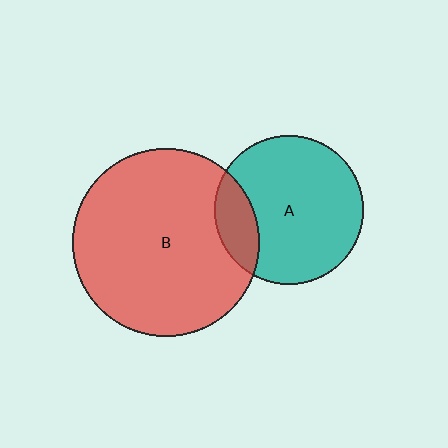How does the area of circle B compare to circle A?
Approximately 1.6 times.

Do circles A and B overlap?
Yes.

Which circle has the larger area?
Circle B (red).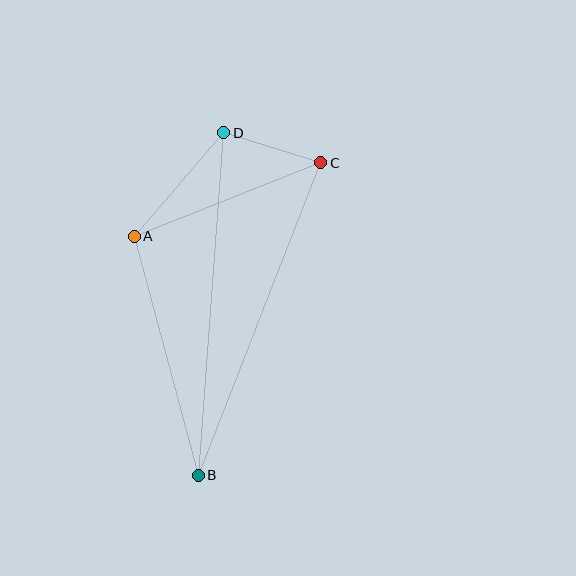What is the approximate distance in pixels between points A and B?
The distance between A and B is approximately 247 pixels.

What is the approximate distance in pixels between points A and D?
The distance between A and D is approximately 137 pixels.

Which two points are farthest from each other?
Points B and D are farthest from each other.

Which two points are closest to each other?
Points C and D are closest to each other.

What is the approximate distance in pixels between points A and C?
The distance between A and C is approximately 201 pixels.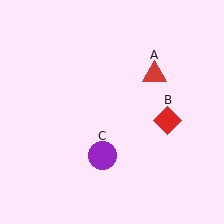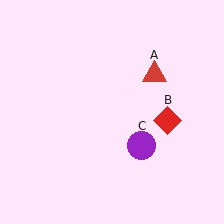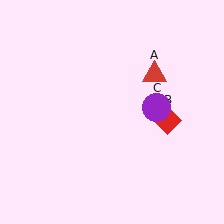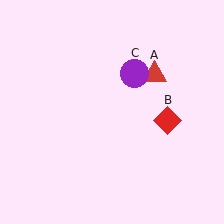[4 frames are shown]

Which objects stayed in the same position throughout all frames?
Red triangle (object A) and red diamond (object B) remained stationary.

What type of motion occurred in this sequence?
The purple circle (object C) rotated counterclockwise around the center of the scene.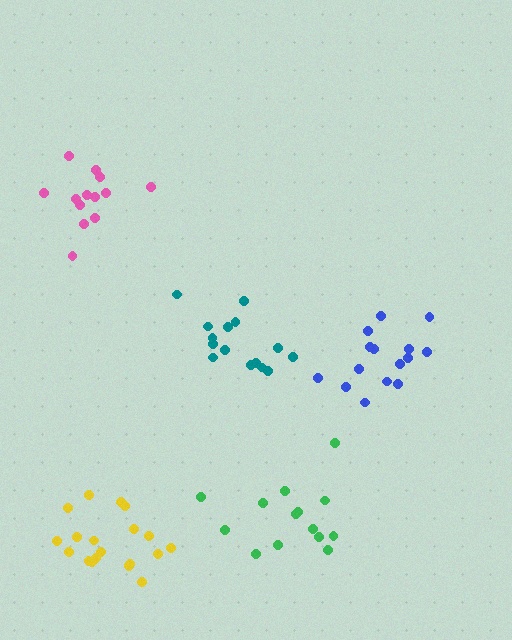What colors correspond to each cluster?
The clusters are colored: green, blue, teal, pink, yellow.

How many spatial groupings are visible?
There are 5 spatial groupings.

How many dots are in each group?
Group 1: 14 dots, Group 2: 15 dots, Group 3: 15 dots, Group 4: 13 dots, Group 5: 19 dots (76 total).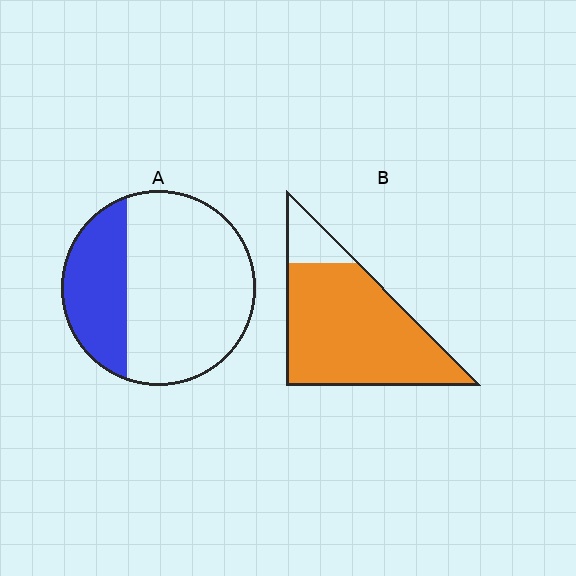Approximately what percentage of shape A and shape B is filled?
A is approximately 30% and B is approximately 85%.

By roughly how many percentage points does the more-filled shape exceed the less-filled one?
By roughly 55 percentage points (B over A).